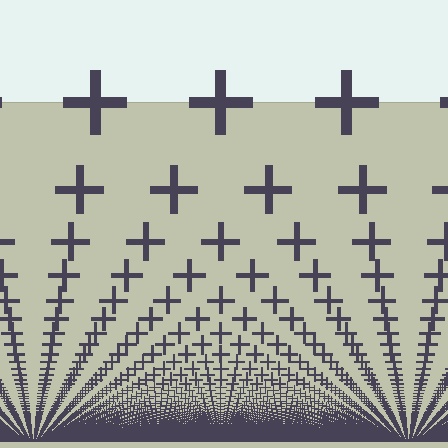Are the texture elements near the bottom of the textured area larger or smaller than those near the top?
Smaller. The gradient is inverted — elements near the bottom are smaller and denser.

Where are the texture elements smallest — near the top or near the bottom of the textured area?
Near the bottom.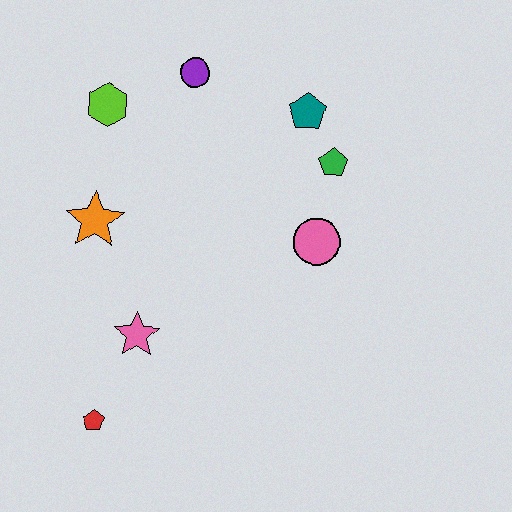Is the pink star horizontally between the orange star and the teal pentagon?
Yes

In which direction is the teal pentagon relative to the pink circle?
The teal pentagon is above the pink circle.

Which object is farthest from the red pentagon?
The teal pentagon is farthest from the red pentagon.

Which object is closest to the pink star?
The red pentagon is closest to the pink star.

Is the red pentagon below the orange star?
Yes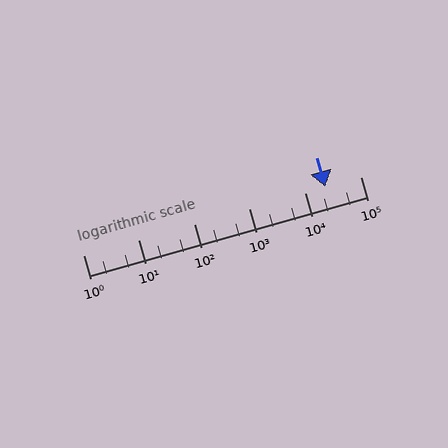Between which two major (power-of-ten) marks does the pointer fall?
The pointer is between 10000 and 100000.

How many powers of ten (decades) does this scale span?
The scale spans 5 decades, from 1 to 100000.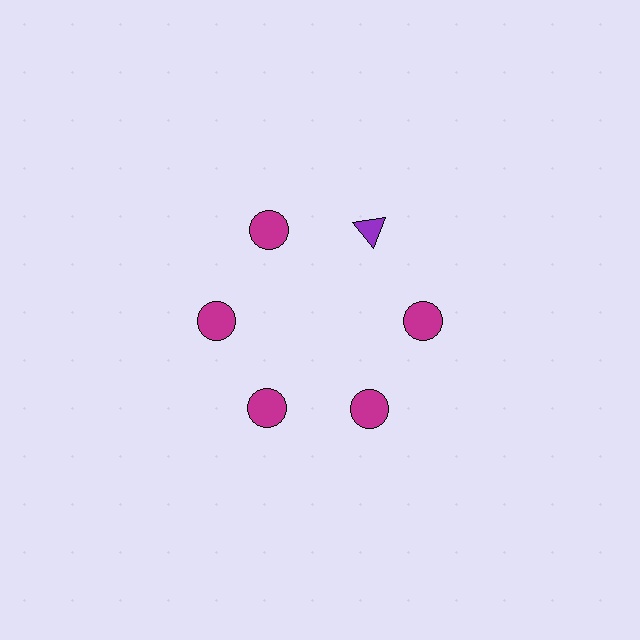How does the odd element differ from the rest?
It differs in both color (purple instead of magenta) and shape (triangle instead of circle).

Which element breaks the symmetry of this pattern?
The purple triangle at roughly the 1 o'clock position breaks the symmetry. All other shapes are magenta circles.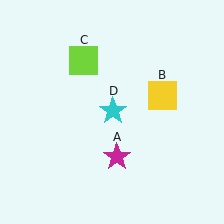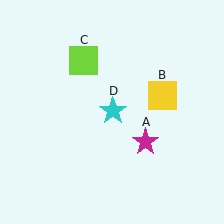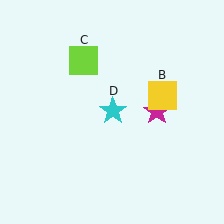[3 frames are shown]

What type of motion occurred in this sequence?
The magenta star (object A) rotated counterclockwise around the center of the scene.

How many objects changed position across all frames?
1 object changed position: magenta star (object A).